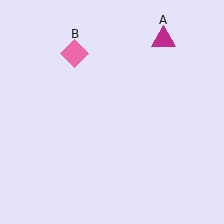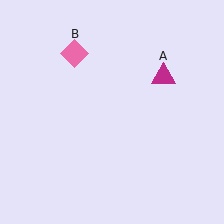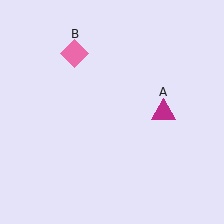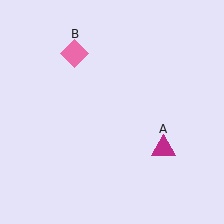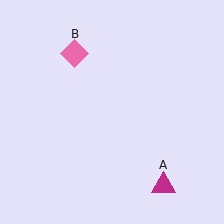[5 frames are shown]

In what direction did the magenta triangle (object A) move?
The magenta triangle (object A) moved down.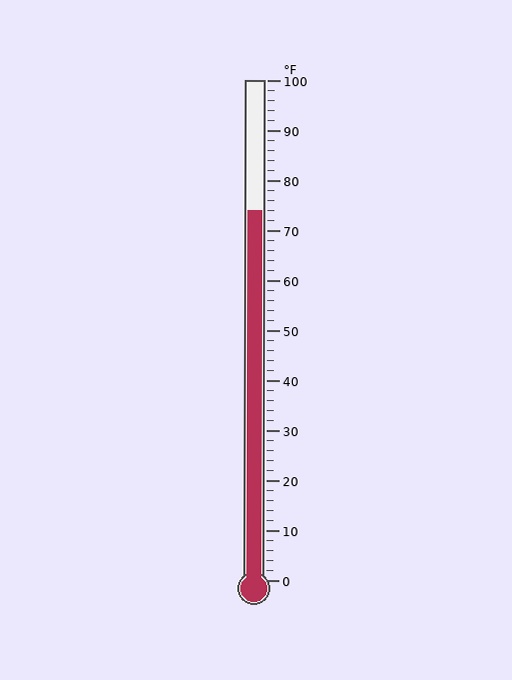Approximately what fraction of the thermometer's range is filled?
The thermometer is filled to approximately 75% of its range.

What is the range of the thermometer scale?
The thermometer scale ranges from 0°F to 100°F.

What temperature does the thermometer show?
The thermometer shows approximately 74°F.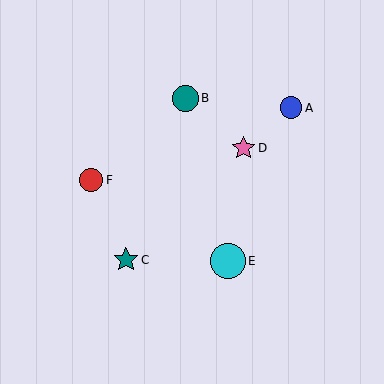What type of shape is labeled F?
Shape F is a red circle.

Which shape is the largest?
The cyan circle (labeled E) is the largest.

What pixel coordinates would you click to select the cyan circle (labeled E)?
Click at (228, 261) to select the cyan circle E.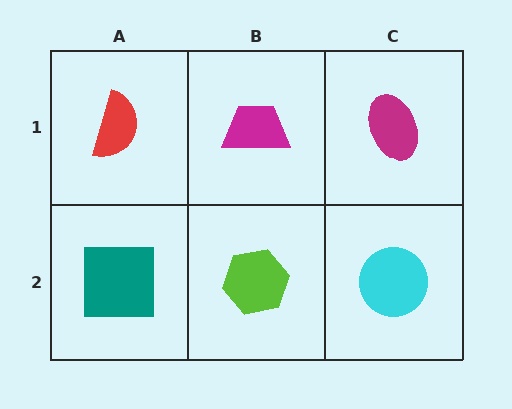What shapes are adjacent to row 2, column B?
A magenta trapezoid (row 1, column B), a teal square (row 2, column A), a cyan circle (row 2, column C).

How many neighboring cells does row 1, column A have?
2.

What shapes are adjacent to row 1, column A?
A teal square (row 2, column A), a magenta trapezoid (row 1, column B).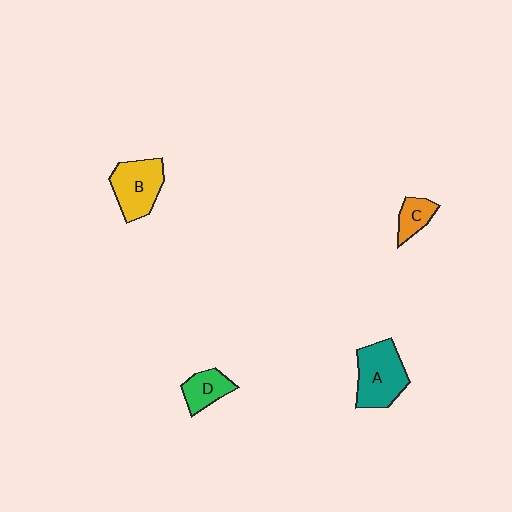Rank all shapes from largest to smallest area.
From largest to smallest: A (teal), B (yellow), D (green), C (orange).